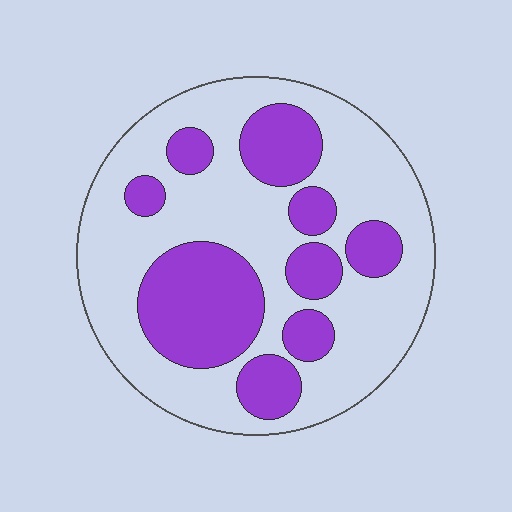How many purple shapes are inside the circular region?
9.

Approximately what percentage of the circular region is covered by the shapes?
Approximately 35%.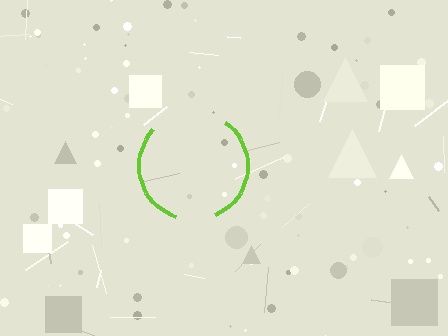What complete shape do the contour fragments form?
The contour fragments form a circle.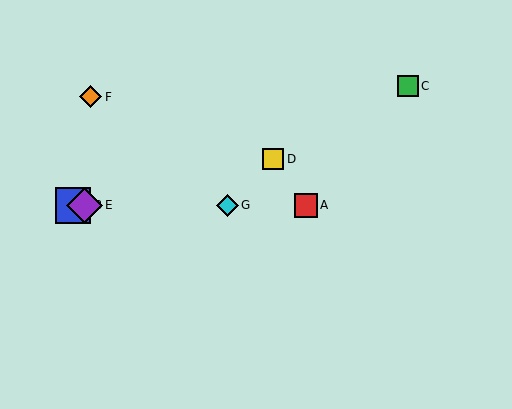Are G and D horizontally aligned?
No, G is at y≈205 and D is at y≈159.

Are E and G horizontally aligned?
Yes, both are at y≈205.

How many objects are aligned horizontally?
4 objects (A, B, E, G) are aligned horizontally.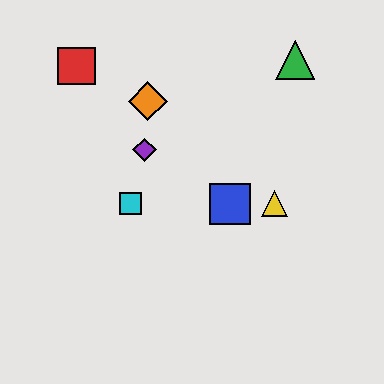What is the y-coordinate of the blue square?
The blue square is at y≈204.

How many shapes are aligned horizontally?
3 shapes (the blue square, the yellow triangle, the cyan square) are aligned horizontally.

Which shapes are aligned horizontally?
The blue square, the yellow triangle, the cyan square are aligned horizontally.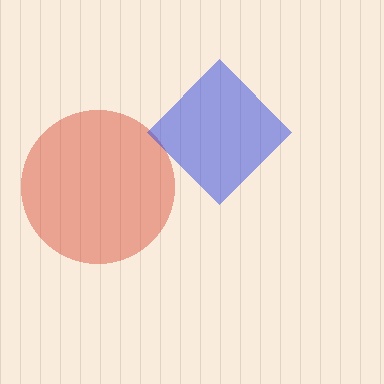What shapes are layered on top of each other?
The layered shapes are: a red circle, a blue diamond.